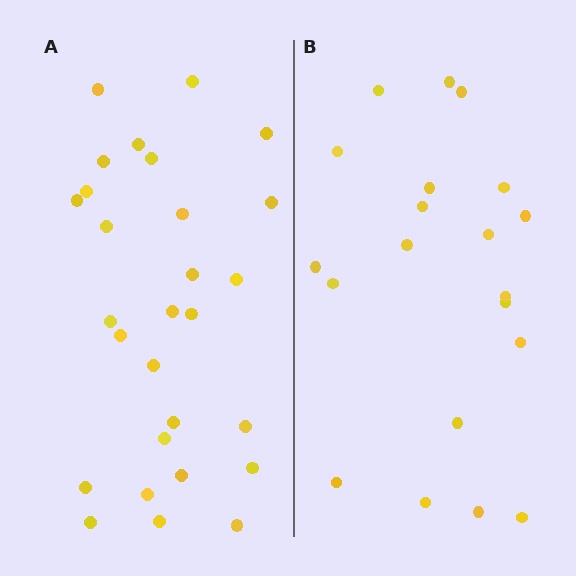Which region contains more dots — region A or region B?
Region A (the left region) has more dots.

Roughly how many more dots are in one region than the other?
Region A has roughly 8 or so more dots than region B.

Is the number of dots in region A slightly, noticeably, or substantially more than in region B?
Region A has noticeably more, but not dramatically so. The ratio is roughly 1.4 to 1.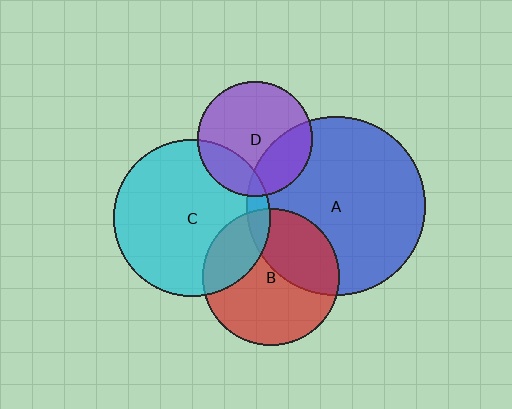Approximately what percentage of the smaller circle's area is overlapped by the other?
Approximately 30%.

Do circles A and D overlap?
Yes.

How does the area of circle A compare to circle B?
Approximately 1.7 times.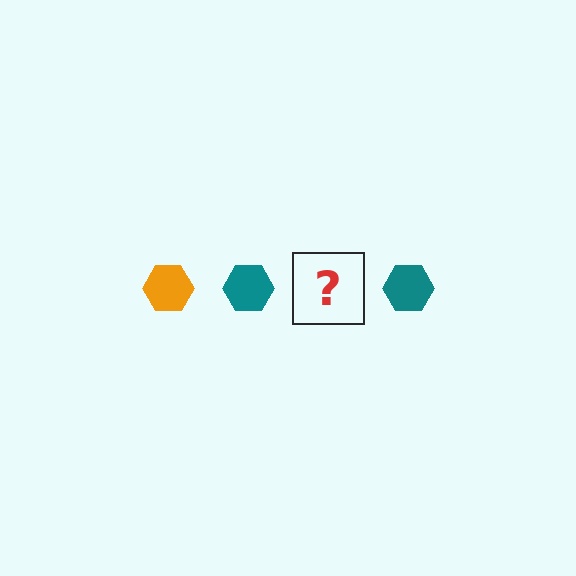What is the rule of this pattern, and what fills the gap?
The rule is that the pattern cycles through orange, teal hexagons. The gap should be filled with an orange hexagon.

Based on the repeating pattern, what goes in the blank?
The blank should be an orange hexagon.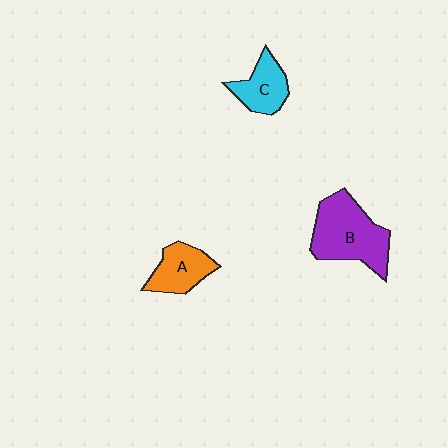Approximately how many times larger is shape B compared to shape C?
Approximately 1.9 times.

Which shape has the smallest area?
Shape C (cyan).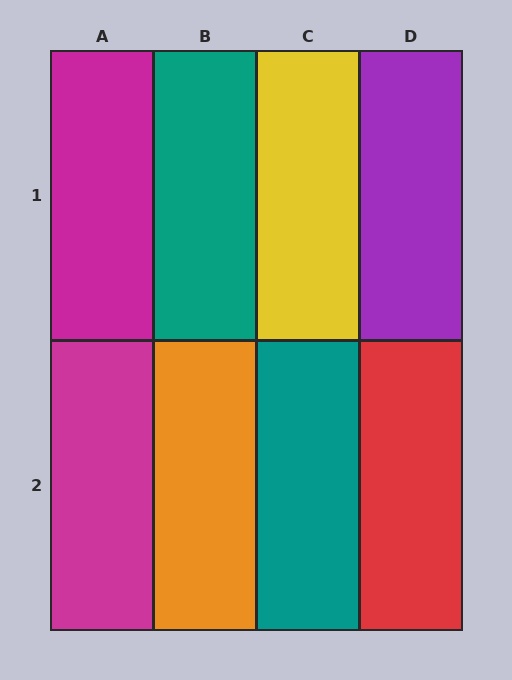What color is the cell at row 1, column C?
Yellow.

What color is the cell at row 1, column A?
Magenta.